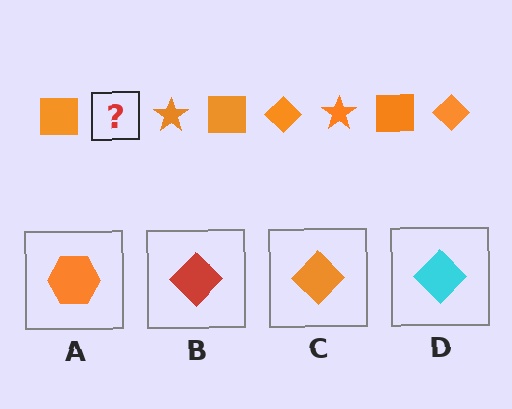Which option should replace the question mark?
Option C.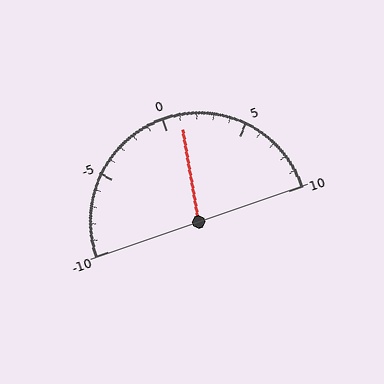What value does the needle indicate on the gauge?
The needle indicates approximately 1.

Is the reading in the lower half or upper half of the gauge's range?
The reading is in the upper half of the range (-10 to 10).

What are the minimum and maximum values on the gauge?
The gauge ranges from -10 to 10.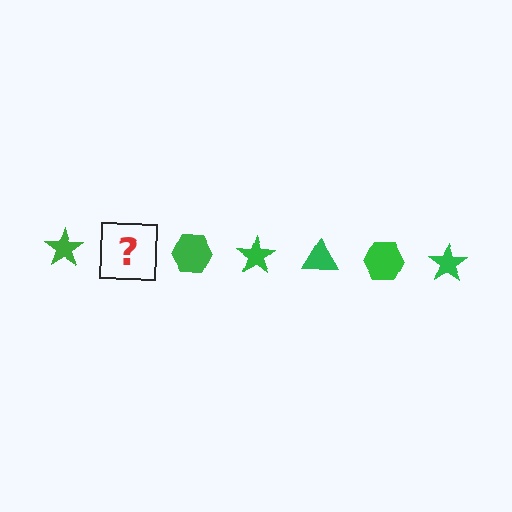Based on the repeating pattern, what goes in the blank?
The blank should be a green triangle.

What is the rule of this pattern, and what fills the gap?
The rule is that the pattern cycles through star, triangle, hexagon shapes in green. The gap should be filled with a green triangle.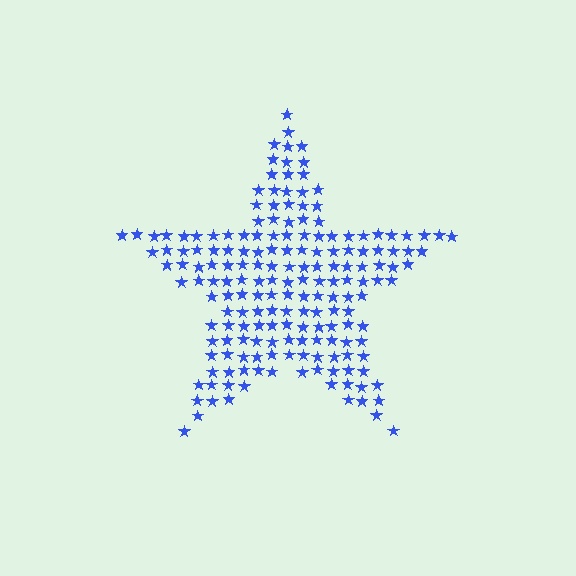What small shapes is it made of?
It is made of small stars.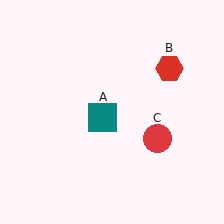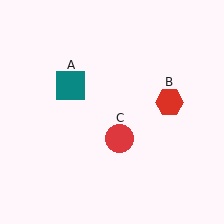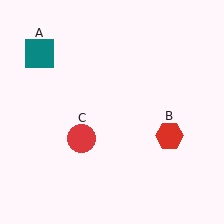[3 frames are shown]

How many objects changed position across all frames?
3 objects changed position: teal square (object A), red hexagon (object B), red circle (object C).